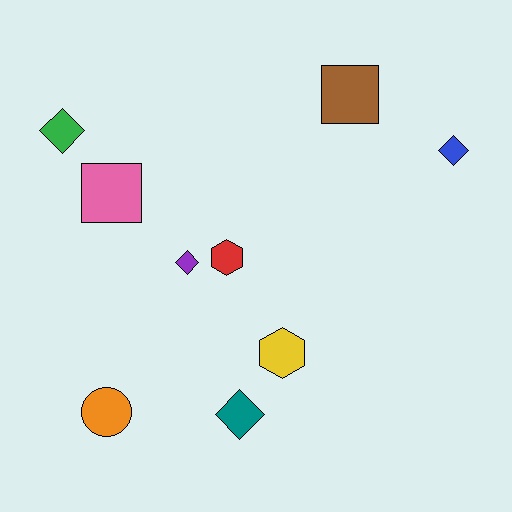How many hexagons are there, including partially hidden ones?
There are 2 hexagons.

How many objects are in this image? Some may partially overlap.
There are 9 objects.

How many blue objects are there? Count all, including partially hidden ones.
There is 1 blue object.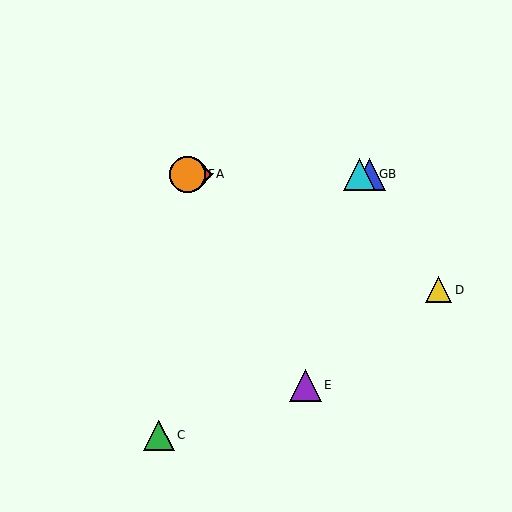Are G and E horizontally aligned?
No, G is at y≈174 and E is at y≈385.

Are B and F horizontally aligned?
Yes, both are at y≈174.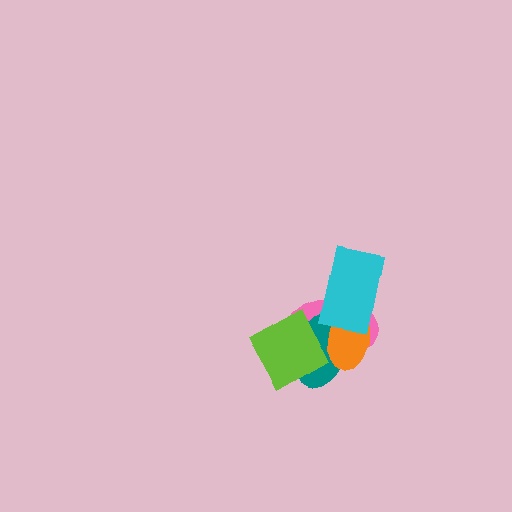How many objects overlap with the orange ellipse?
4 objects overlap with the orange ellipse.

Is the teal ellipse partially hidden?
Yes, it is partially covered by another shape.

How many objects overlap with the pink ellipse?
4 objects overlap with the pink ellipse.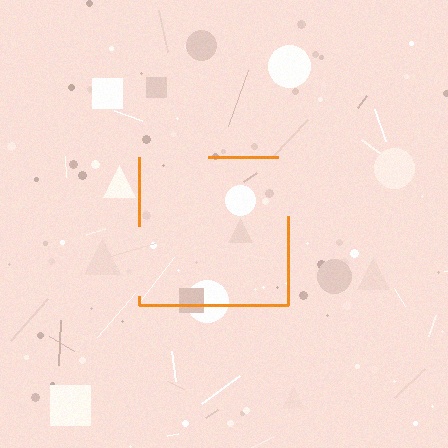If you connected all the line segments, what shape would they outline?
They would outline a square.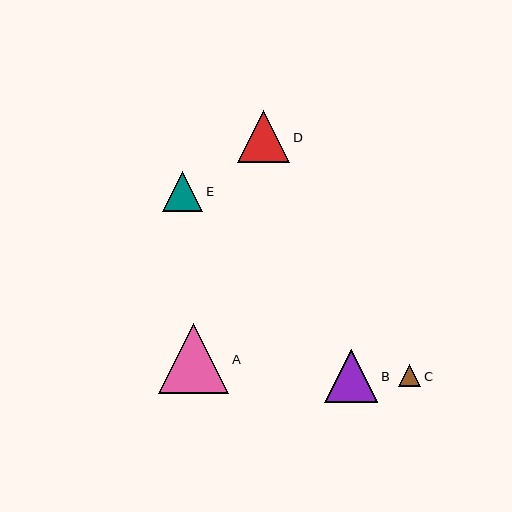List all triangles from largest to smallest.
From largest to smallest: A, B, D, E, C.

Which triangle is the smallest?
Triangle C is the smallest with a size of approximately 23 pixels.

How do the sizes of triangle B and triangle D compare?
Triangle B and triangle D are approximately the same size.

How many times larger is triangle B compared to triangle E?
Triangle B is approximately 1.3 times the size of triangle E.